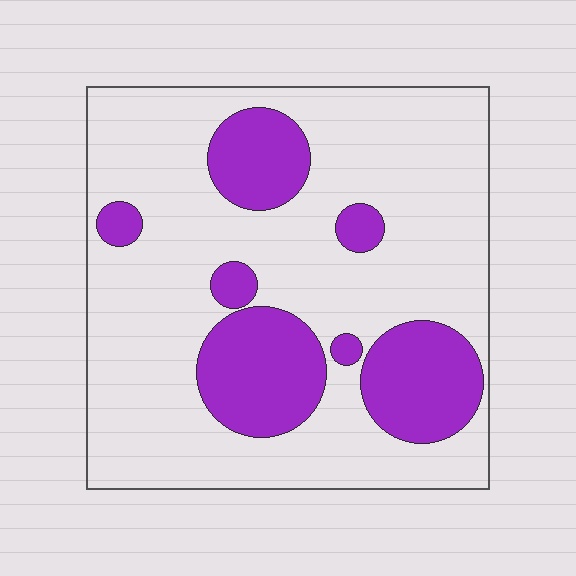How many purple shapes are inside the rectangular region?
7.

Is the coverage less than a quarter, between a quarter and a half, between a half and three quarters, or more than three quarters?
Less than a quarter.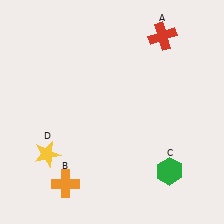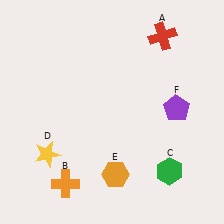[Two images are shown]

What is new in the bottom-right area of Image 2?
An orange hexagon (E) was added in the bottom-right area of Image 2.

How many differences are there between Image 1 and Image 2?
There are 2 differences between the two images.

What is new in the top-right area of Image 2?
A purple pentagon (F) was added in the top-right area of Image 2.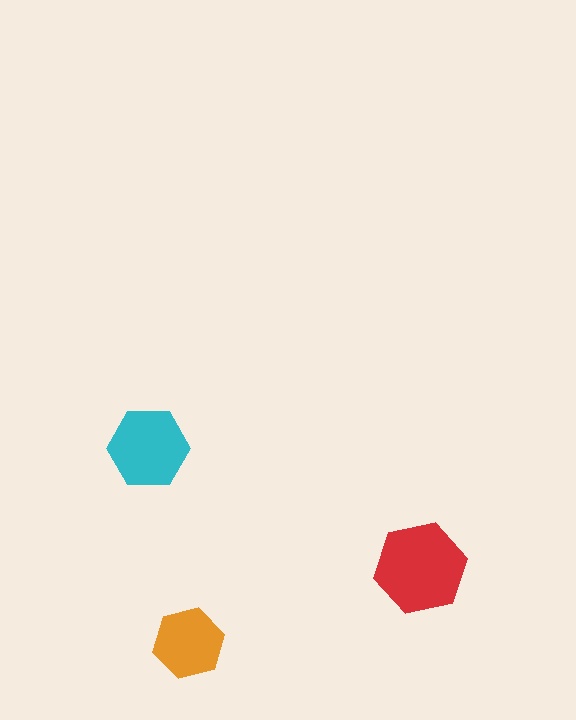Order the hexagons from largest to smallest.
the red one, the cyan one, the orange one.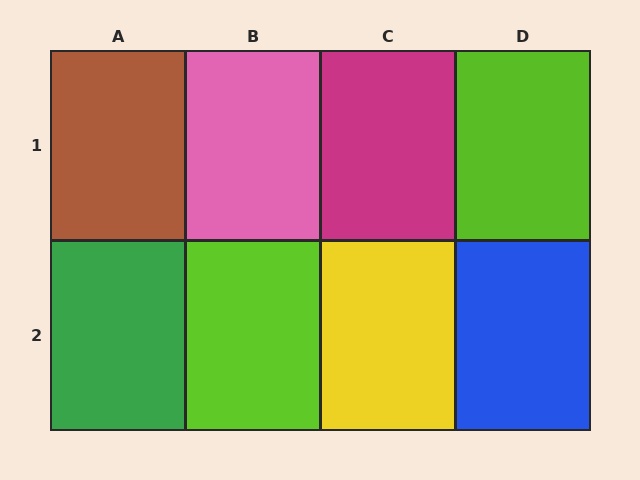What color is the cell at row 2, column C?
Yellow.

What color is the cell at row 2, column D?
Blue.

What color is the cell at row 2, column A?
Green.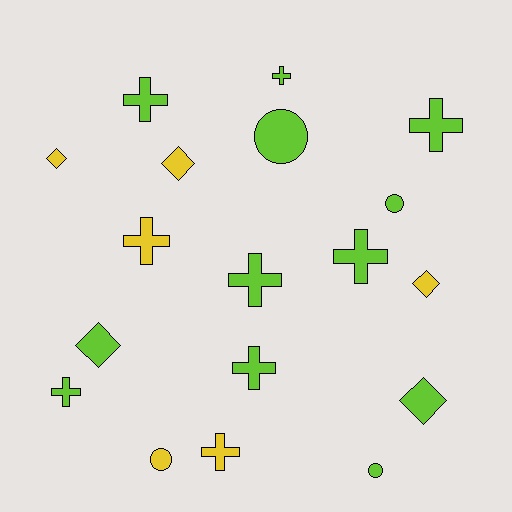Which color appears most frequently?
Lime, with 12 objects.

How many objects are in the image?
There are 18 objects.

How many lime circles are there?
There are 3 lime circles.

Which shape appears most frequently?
Cross, with 9 objects.